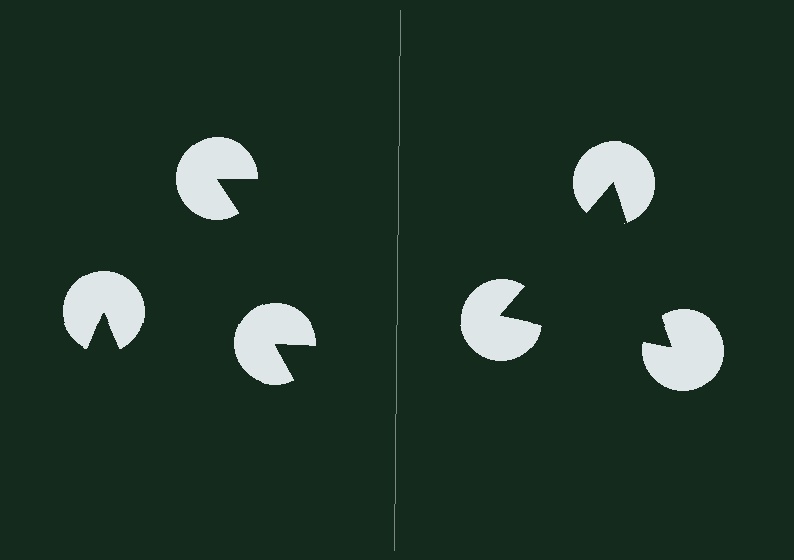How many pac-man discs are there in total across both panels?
6 — 3 on each side.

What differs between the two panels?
The pac-man discs are positioned identically on both sides; only the wedge orientations differ. On the right they align to a triangle; on the left they are misaligned.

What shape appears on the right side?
An illusory triangle.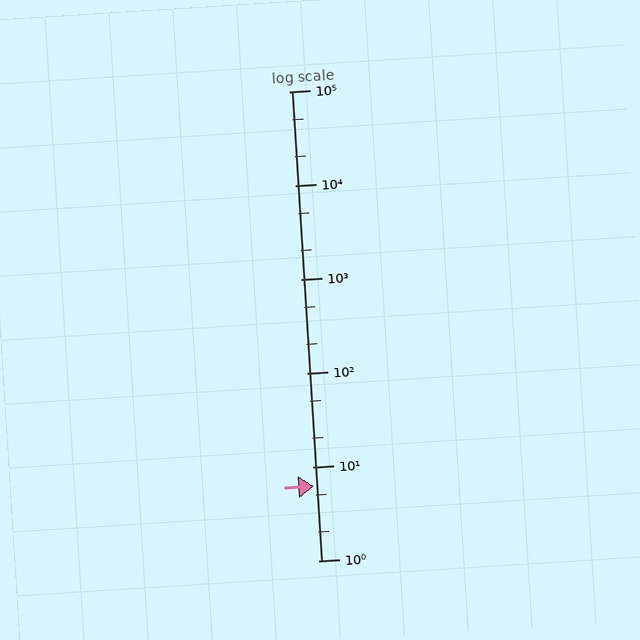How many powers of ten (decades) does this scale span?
The scale spans 5 decades, from 1 to 100000.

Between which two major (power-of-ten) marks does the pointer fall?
The pointer is between 1 and 10.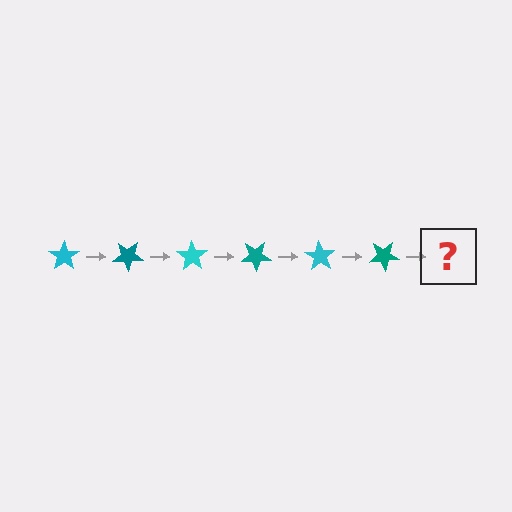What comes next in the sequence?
The next element should be a cyan star, rotated 210 degrees from the start.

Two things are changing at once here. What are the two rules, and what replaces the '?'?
The two rules are that it rotates 35 degrees each step and the color cycles through cyan and teal. The '?' should be a cyan star, rotated 210 degrees from the start.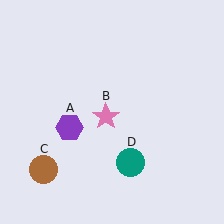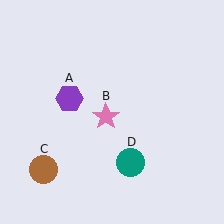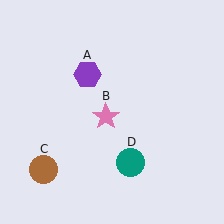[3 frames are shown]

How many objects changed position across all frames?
1 object changed position: purple hexagon (object A).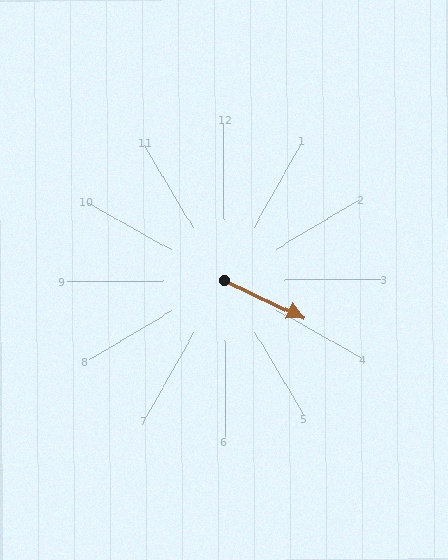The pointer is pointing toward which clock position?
Roughly 4 o'clock.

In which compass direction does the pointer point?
Southeast.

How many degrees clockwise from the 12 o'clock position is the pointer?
Approximately 116 degrees.